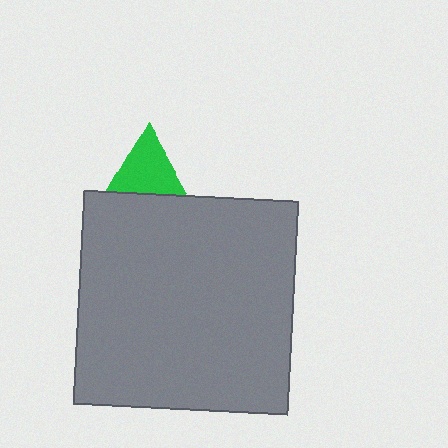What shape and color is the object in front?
The object in front is a gray square.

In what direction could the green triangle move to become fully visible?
The green triangle could move up. That would shift it out from behind the gray square entirely.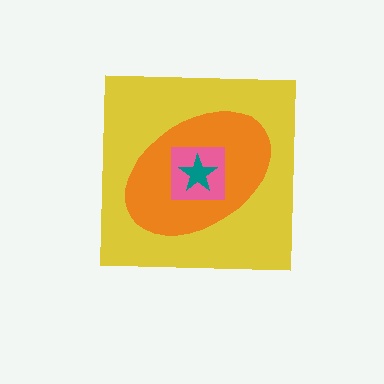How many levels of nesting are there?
4.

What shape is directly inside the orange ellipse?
The pink square.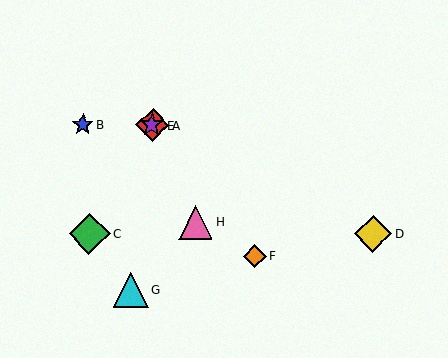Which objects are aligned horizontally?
Objects A, B, E are aligned horizontally.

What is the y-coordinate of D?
Object D is at y≈234.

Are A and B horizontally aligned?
Yes, both are at y≈125.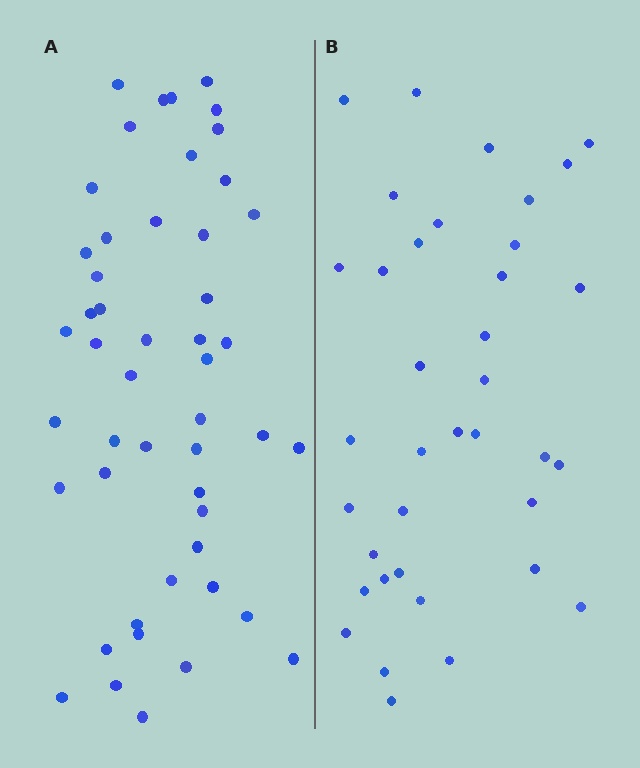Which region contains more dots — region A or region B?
Region A (the left region) has more dots.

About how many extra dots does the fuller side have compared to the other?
Region A has roughly 12 or so more dots than region B.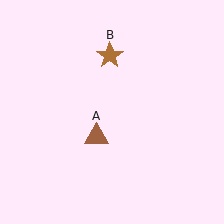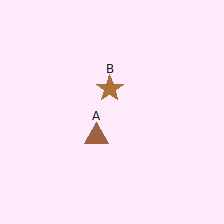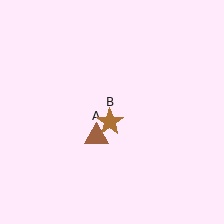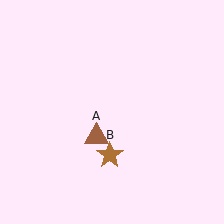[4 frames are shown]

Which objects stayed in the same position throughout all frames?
Brown triangle (object A) remained stationary.